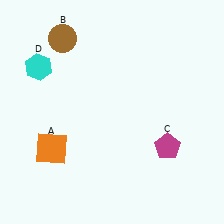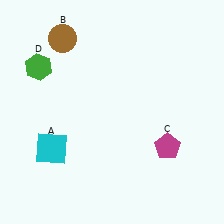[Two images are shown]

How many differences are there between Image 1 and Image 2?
There are 2 differences between the two images.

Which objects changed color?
A changed from orange to cyan. D changed from cyan to green.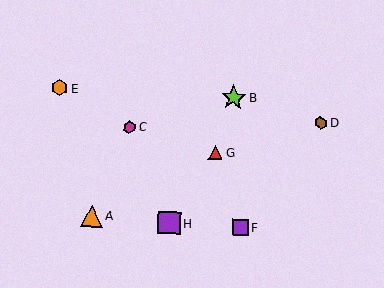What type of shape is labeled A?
Shape A is an orange triangle.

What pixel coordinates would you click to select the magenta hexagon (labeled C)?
Click at (129, 127) to select the magenta hexagon C.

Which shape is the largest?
The lime star (labeled B) is the largest.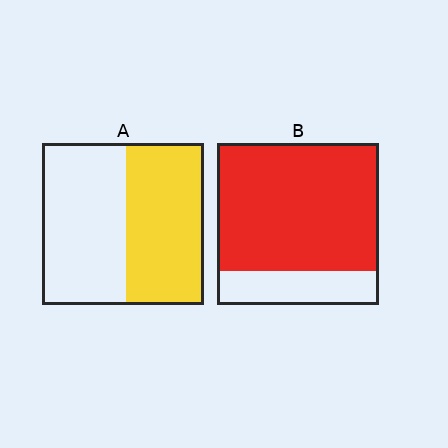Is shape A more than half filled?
Roughly half.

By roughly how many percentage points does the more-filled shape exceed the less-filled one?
By roughly 30 percentage points (B over A).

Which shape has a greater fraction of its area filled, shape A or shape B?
Shape B.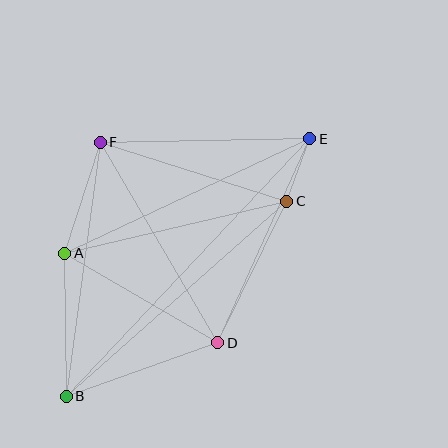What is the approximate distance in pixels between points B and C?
The distance between B and C is approximately 295 pixels.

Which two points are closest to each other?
Points C and E are closest to each other.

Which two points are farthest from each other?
Points B and E are farthest from each other.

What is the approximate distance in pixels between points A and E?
The distance between A and E is approximately 271 pixels.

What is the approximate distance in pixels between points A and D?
The distance between A and D is approximately 177 pixels.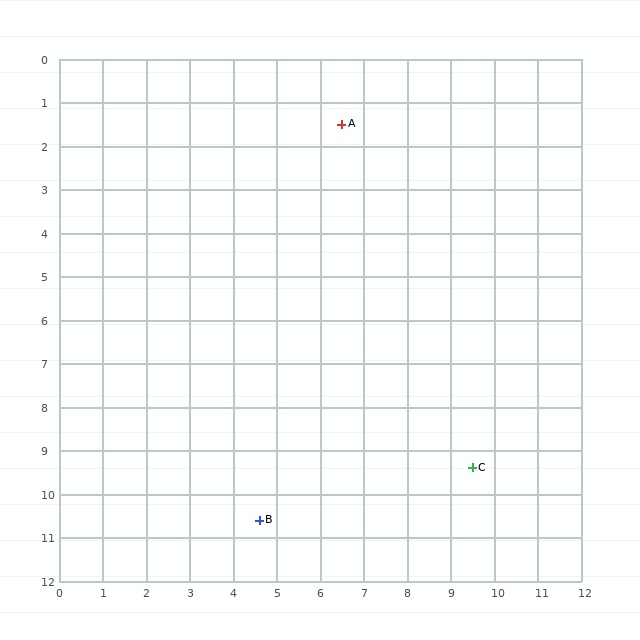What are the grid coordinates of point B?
Point B is at approximately (4.6, 10.6).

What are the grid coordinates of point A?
Point A is at approximately (6.5, 1.5).